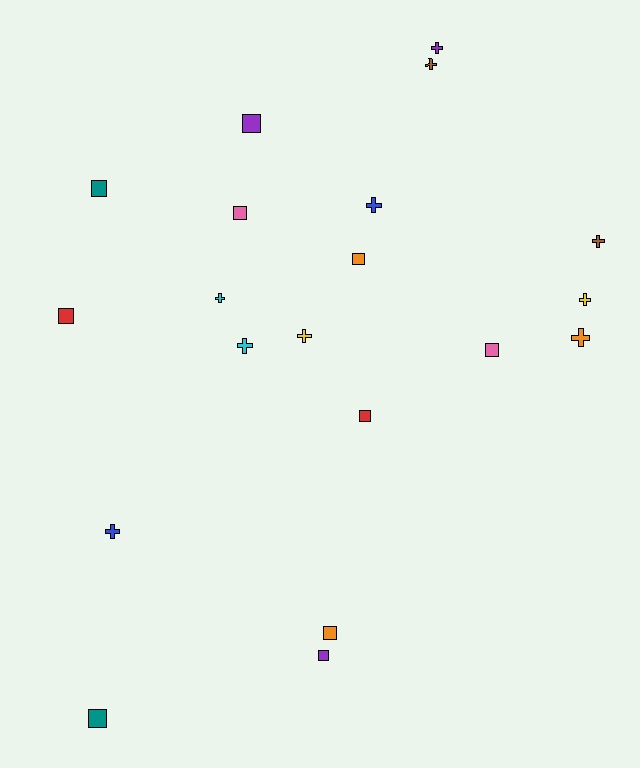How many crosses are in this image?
There are 10 crosses.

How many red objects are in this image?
There are 2 red objects.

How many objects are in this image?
There are 20 objects.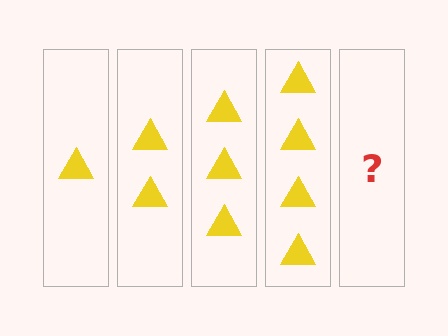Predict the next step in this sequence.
The next step is 5 triangles.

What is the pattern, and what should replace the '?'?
The pattern is that each step adds one more triangle. The '?' should be 5 triangles.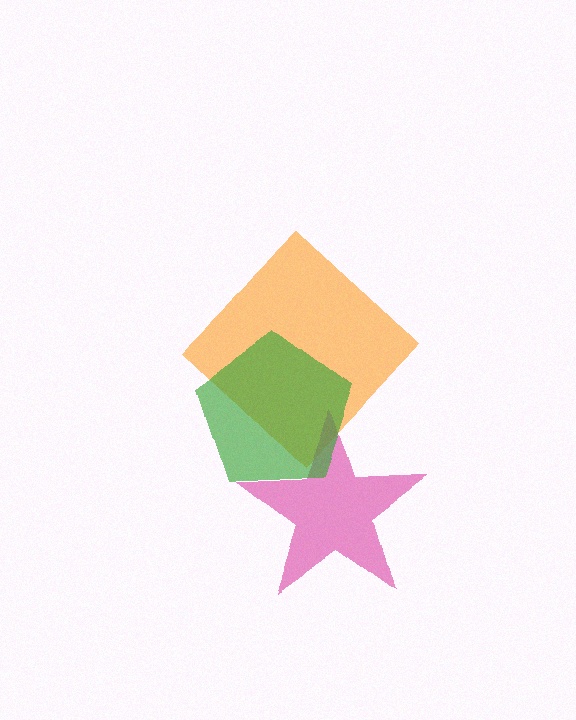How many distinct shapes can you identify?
There are 3 distinct shapes: an orange diamond, a magenta star, a green pentagon.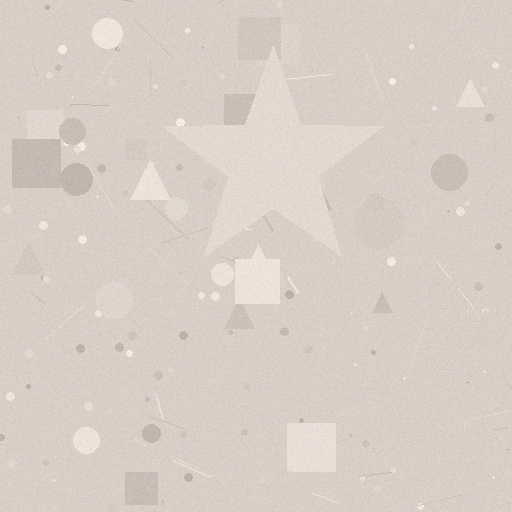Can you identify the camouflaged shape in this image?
The camouflaged shape is a star.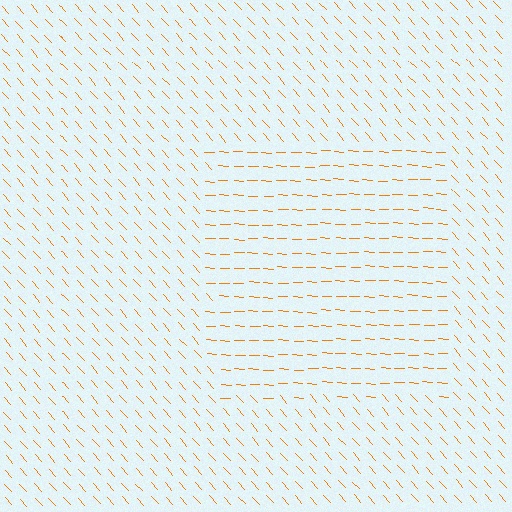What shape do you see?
I see a rectangle.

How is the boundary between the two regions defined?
The boundary is defined purely by a change in line orientation (approximately 45 degrees difference). All lines are the same color and thickness.